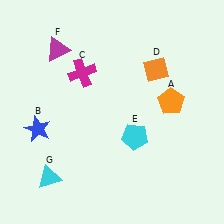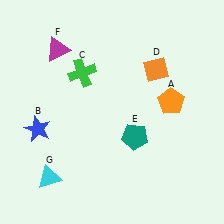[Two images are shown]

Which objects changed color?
C changed from magenta to green. E changed from cyan to teal.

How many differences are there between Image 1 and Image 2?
There are 2 differences between the two images.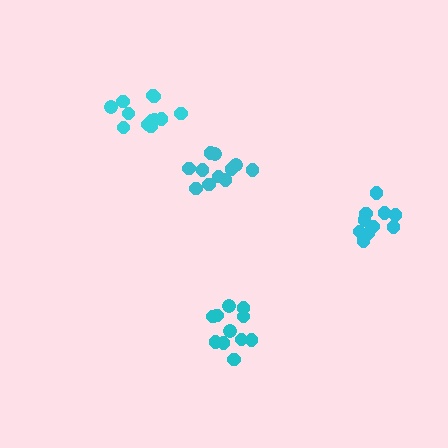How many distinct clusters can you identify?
There are 4 distinct clusters.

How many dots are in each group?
Group 1: 11 dots, Group 2: 11 dots, Group 3: 11 dots, Group 4: 12 dots (45 total).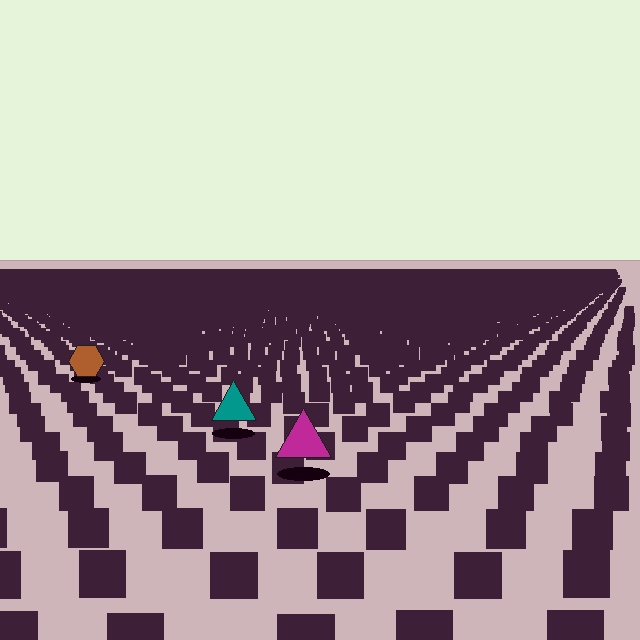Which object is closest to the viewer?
The magenta triangle is closest. The texture marks near it are larger and more spread out.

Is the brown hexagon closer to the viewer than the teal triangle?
No. The teal triangle is closer — you can tell from the texture gradient: the ground texture is coarser near it.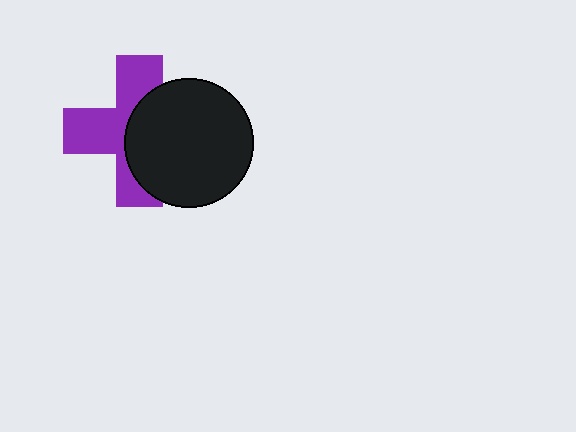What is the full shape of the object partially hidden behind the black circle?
The partially hidden object is a purple cross.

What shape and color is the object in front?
The object in front is a black circle.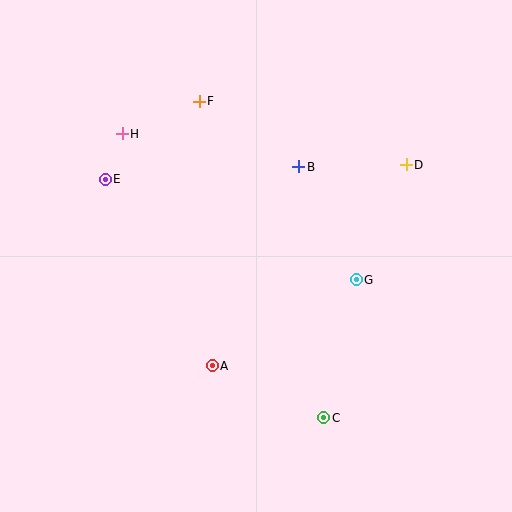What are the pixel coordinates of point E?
Point E is at (105, 179).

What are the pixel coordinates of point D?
Point D is at (406, 165).